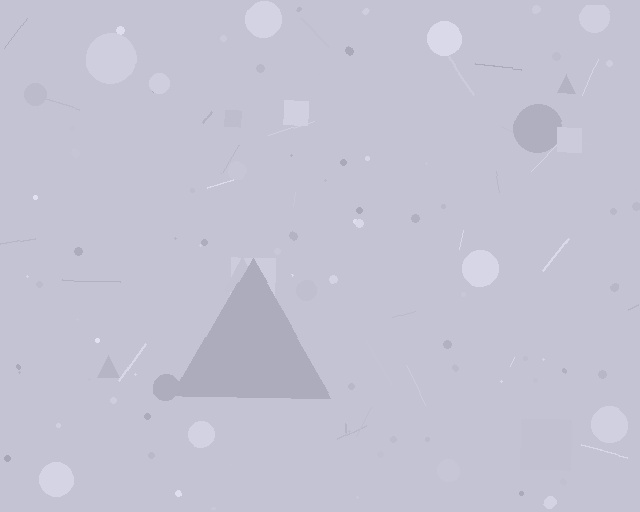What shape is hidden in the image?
A triangle is hidden in the image.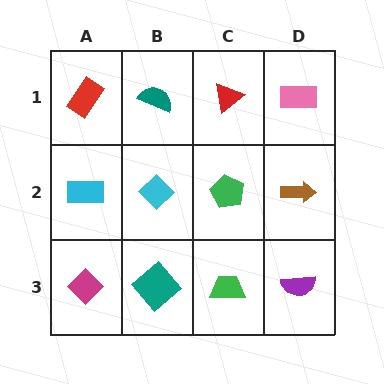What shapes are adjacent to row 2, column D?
A pink rectangle (row 1, column D), a purple semicircle (row 3, column D), a green pentagon (row 2, column C).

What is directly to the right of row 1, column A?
A teal semicircle.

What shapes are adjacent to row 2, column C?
A red triangle (row 1, column C), a green trapezoid (row 3, column C), a cyan diamond (row 2, column B), a brown arrow (row 2, column D).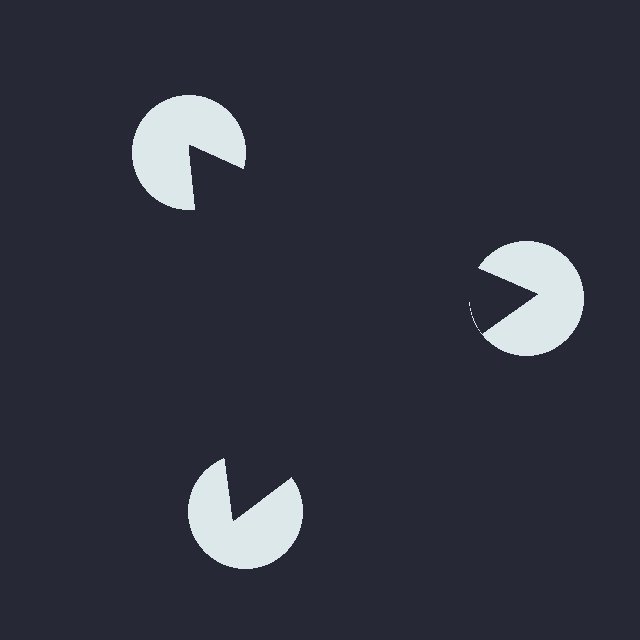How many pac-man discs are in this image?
There are 3 — one at each vertex of the illusory triangle.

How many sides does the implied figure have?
3 sides.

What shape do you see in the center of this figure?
An illusory triangle — its edges are inferred from the aligned wedge cuts in the pac-man discs, not physically drawn.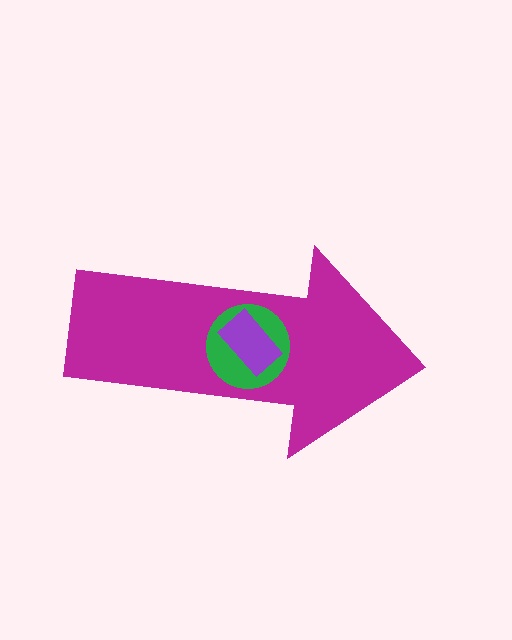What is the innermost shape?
The purple rectangle.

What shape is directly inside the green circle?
The purple rectangle.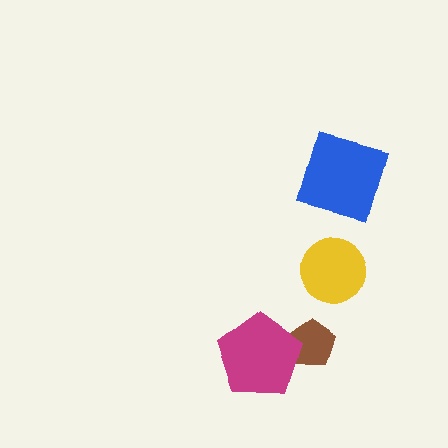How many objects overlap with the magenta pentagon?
1 object overlaps with the magenta pentagon.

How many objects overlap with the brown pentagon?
1 object overlaps with the brown pentagon.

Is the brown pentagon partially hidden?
Yes, it is partially covered by another shape.